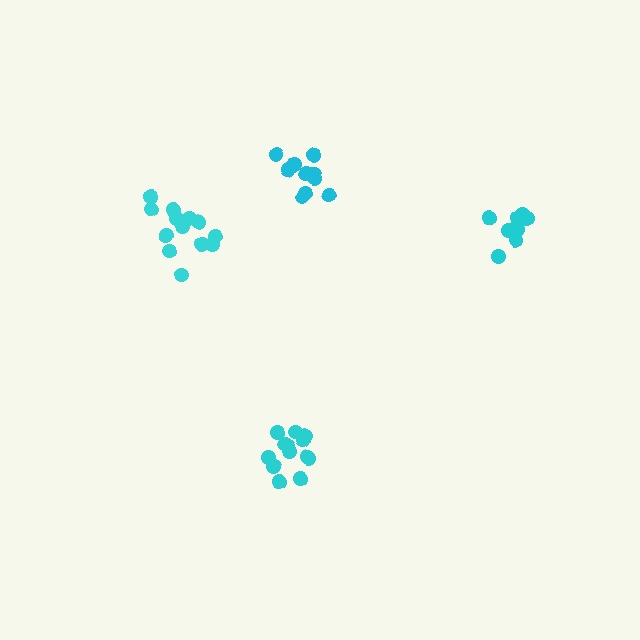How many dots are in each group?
Group 1: 13 dots, Group 2: 9 dots, Group 3: 10 dots, Group 4: 13 dots (45 total).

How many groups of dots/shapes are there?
There are 4 groups.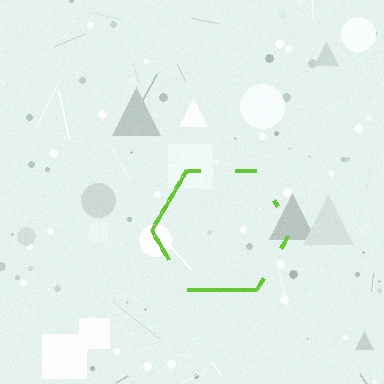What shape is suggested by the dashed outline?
The dashed outline suggests a hexagon.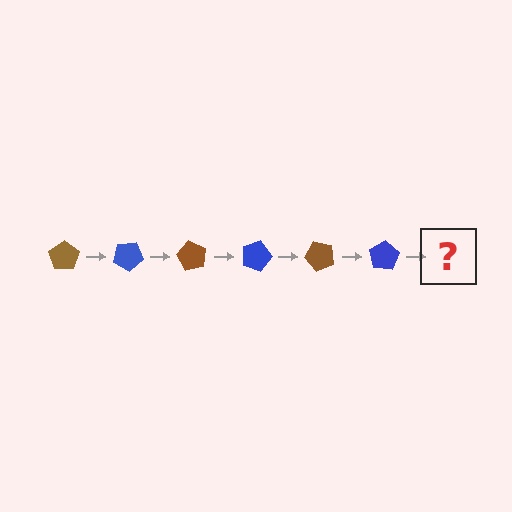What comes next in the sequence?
The next element should be a brown pentagon, rotated 180 degrees from the start.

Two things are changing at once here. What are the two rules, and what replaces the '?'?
The two rules are that it rotates 30 degrees each step and the color cycles through brown and blue. The '?' should be a brown pentagon, rotated 180 degrees from the start.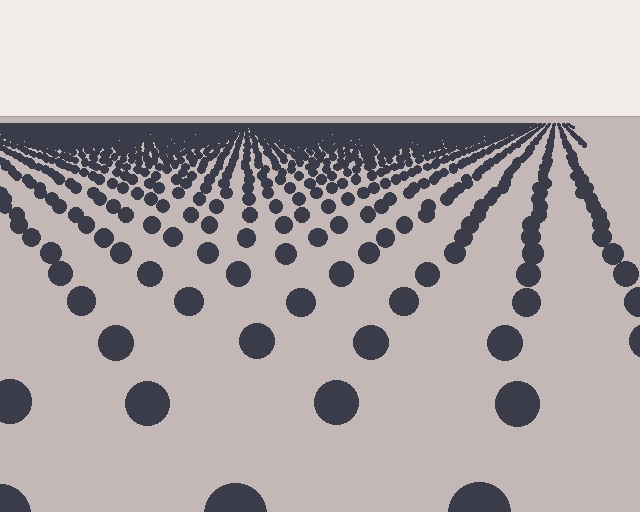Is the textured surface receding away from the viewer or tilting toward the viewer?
The surface is receding away from the viewer. Texture elements get smaller and denser toward the top.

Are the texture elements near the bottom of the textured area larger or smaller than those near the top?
Larger. Near the bottom, elements are closer to the viewer and appear at a bigger on-screen size.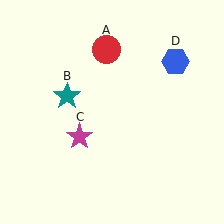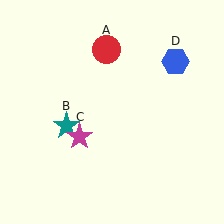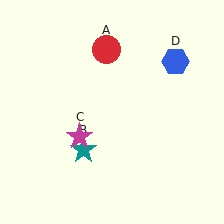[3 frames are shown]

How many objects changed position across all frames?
1 object changed position: teal star (object B).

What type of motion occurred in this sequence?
The teal star (object B) rotated counterclockwise around the center of the scene.